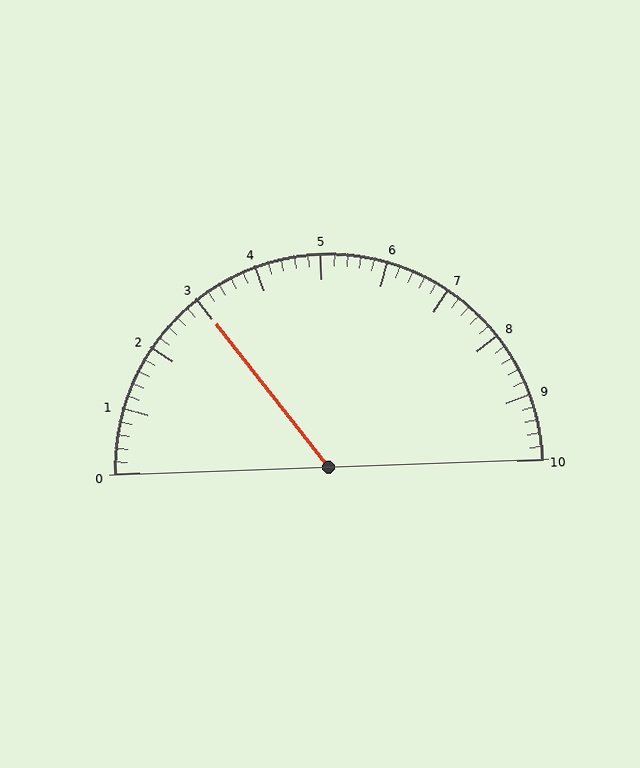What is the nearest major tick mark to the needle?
The nearest major tick mark is 3.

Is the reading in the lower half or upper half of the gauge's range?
The reading is in the lower half of the range (0 to 10).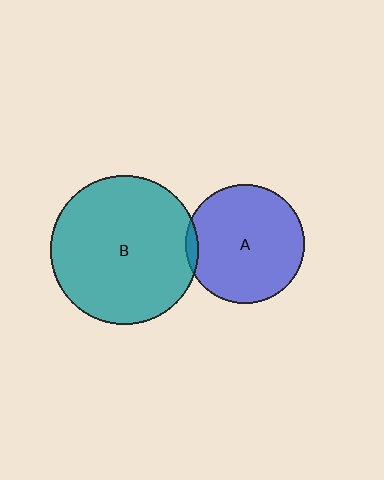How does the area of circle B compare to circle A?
Approximately 1.5 times.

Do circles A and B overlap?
Yes.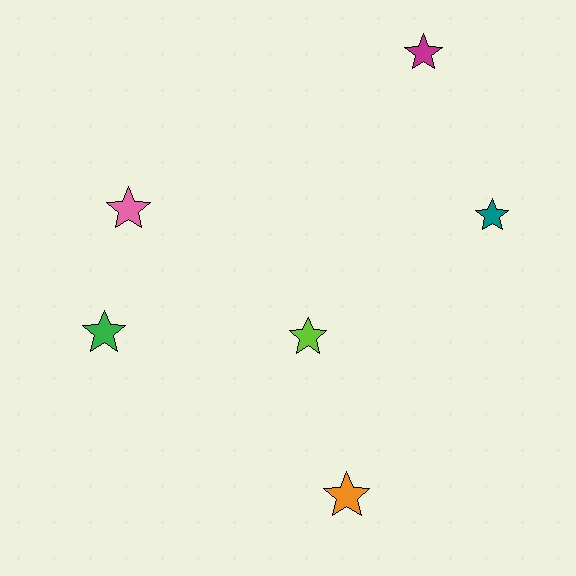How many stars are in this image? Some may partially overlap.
There are 6 stars.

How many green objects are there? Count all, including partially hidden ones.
There is 1 green object.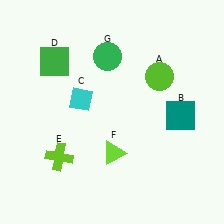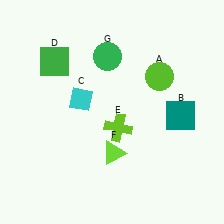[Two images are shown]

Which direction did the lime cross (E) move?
The lime cross (E) moved right.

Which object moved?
The lime cross (E) moved right.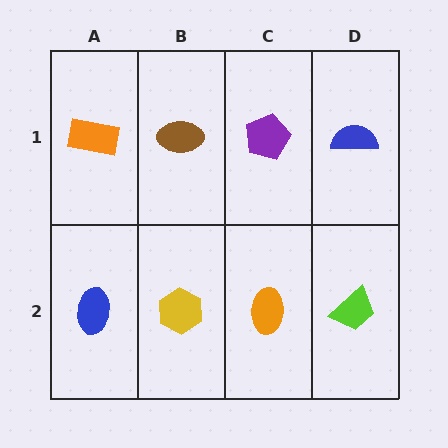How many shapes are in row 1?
4 shapes.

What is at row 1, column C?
A purple pentagon.